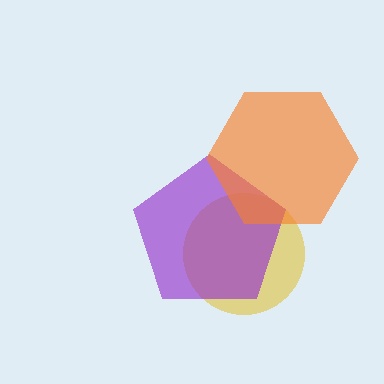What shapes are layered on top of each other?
The layered shapes are: a yellow circle, a purple pentagon, an orange hexagon.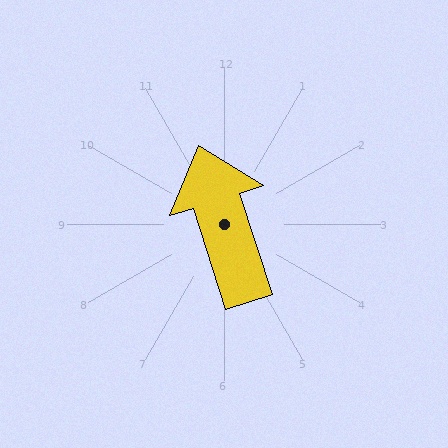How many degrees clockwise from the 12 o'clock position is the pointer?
Approximately 342 degrees.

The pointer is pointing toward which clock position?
Roughly 11 o'clock.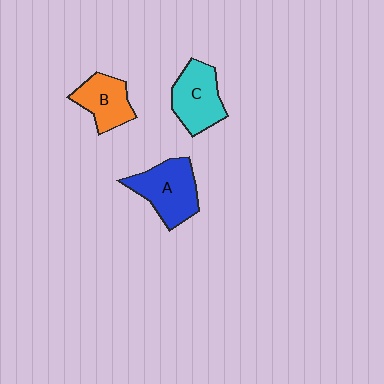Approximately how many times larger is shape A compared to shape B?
Approximately 1.4 times.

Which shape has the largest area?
Shape A (blue).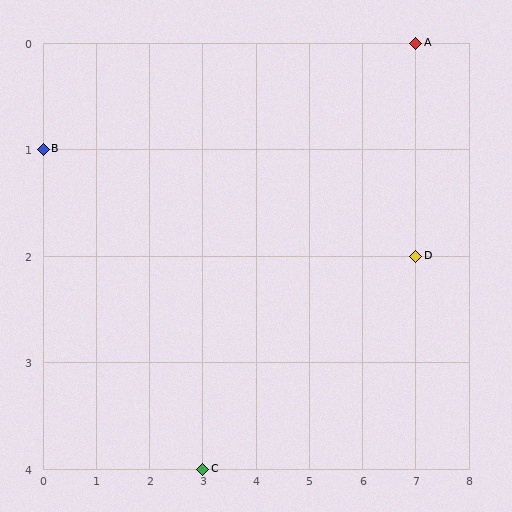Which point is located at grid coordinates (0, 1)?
Point B is at (0, 1).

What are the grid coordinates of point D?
Point D is at grid coordinates (7, 2).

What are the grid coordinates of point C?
Point C is at grid coordinates (3, 4).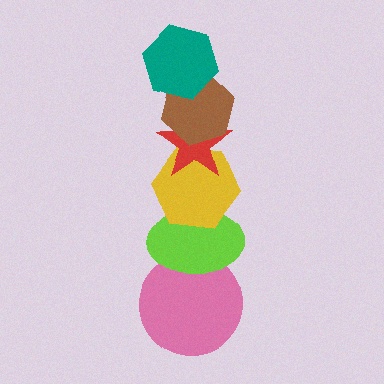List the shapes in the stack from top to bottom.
From top to bottom: the teal hexagon, the brown hexagon, the red star, the yellow hexagon, the lime ellipse, the pink circle.